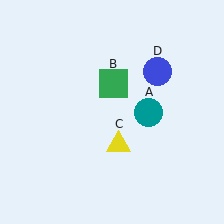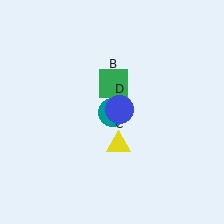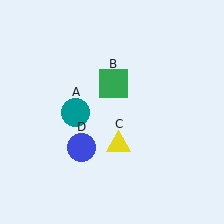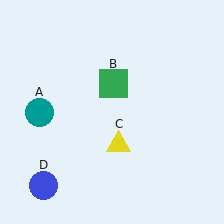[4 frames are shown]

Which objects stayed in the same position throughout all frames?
Green square (object B) and yellow triangle (object C) remained stationary.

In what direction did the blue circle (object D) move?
The blue circle (object D) moved down and to the left.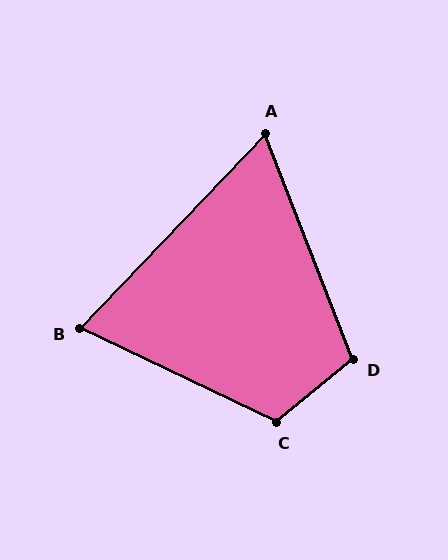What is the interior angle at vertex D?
Approximately 108 degrees (obtuse).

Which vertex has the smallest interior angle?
A, at approximately 65 degrees.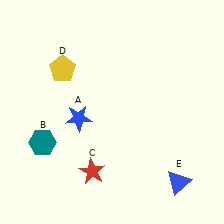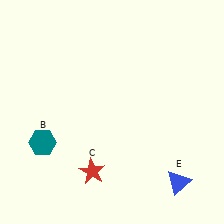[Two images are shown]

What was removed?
The blue star (A), the yellow pentagon (D) were removed in Image 2.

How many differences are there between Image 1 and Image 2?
There are 2 differences between the two images.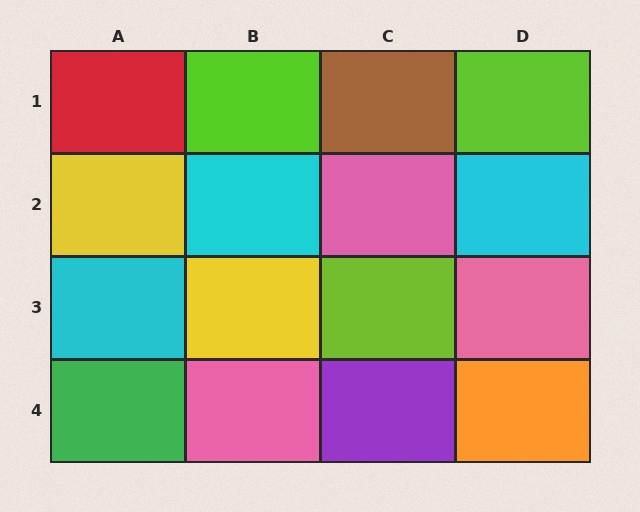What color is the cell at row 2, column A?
Yellow.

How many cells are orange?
1 cell is orange.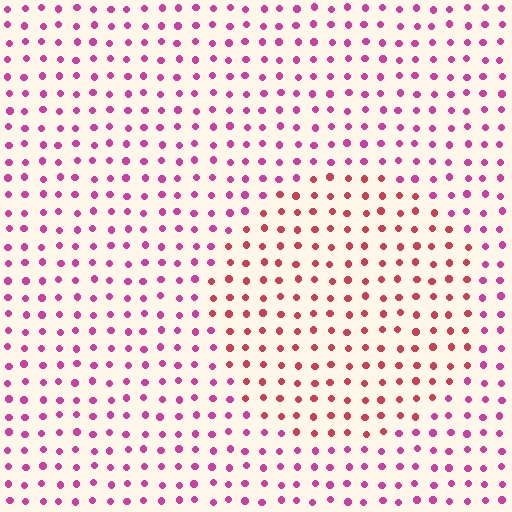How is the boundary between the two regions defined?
The boundary is defined purely by a slight shift in hue (about 34 degrees). Spacing, size, and orientation are identical on both sides.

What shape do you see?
I see a circle.